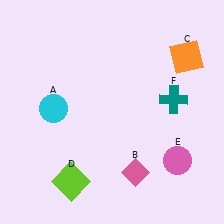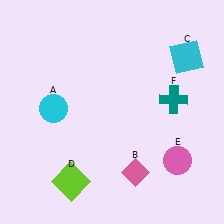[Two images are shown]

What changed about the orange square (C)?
In Image 1, C is orange. In Image 2, it changed to cyan.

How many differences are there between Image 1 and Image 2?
There is 1 difference between the two images.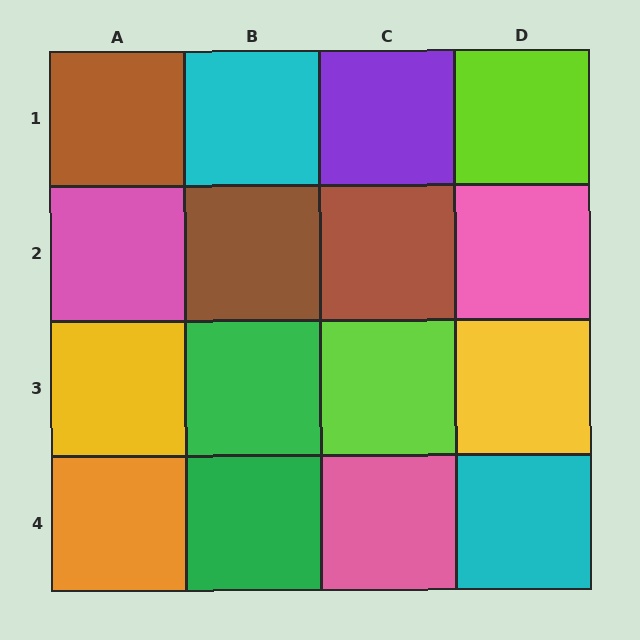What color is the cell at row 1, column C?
Purple.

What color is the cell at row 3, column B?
Green.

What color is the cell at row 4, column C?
Pink.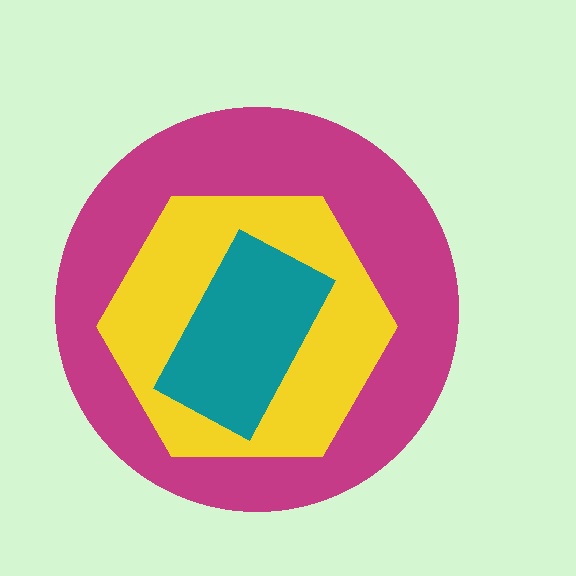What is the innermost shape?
The teal rectangle.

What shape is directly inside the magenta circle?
The yellow hexagon.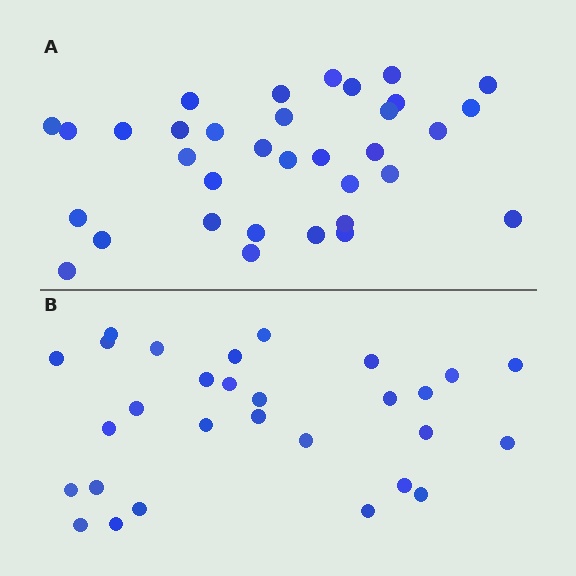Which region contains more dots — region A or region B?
Region A (the top region) has more dots.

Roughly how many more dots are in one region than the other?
Region A has about 5 more dots than region B.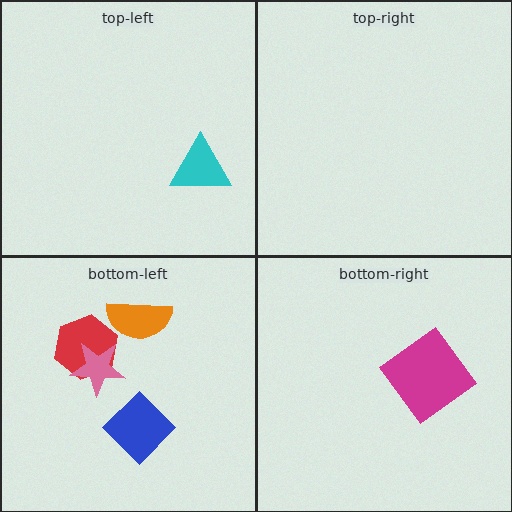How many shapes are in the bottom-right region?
1.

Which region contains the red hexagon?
The bottom-left region.